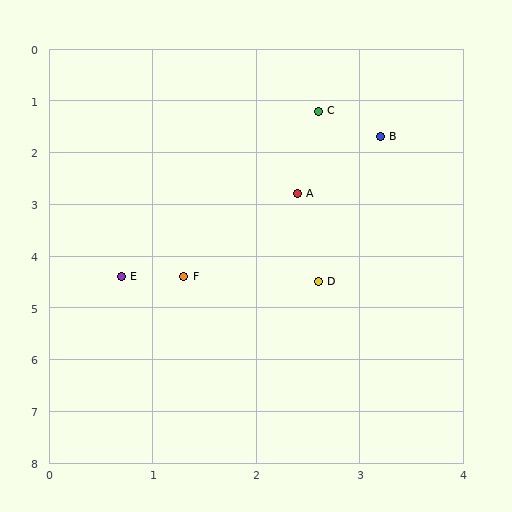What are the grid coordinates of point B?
Point B is at approximately (3.2, 1.7).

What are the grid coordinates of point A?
Point A is at approximately (2.4, 2.8).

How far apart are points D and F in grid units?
Points D and F are about 1.3 grid units apart.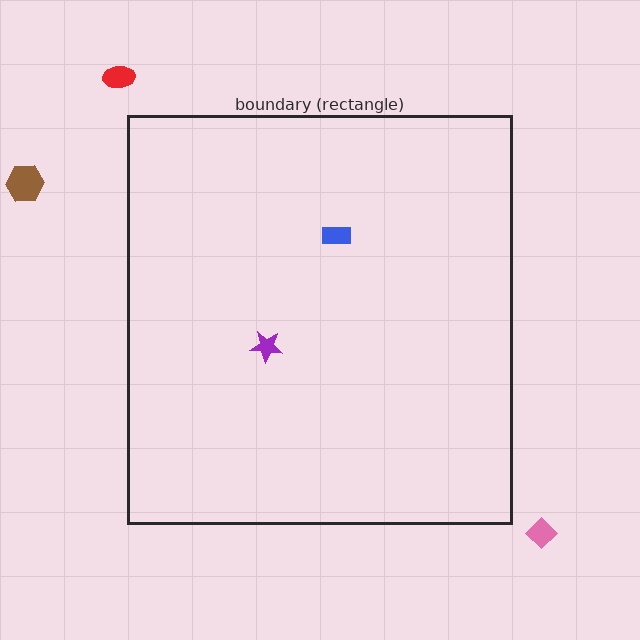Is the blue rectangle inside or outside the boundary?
Inside.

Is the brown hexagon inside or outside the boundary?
Outside.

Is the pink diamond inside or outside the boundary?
Outside.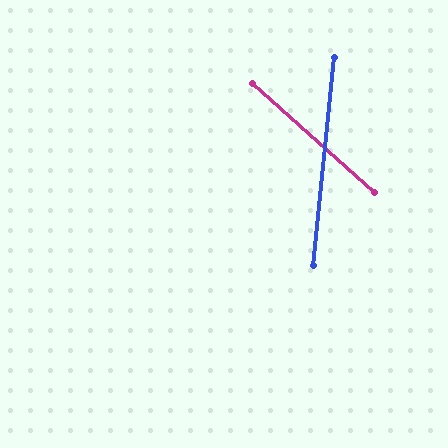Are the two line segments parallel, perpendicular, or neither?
Neither parallel nor perpendicular — they differ by about 54°.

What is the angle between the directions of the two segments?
Approximately 54 degrees.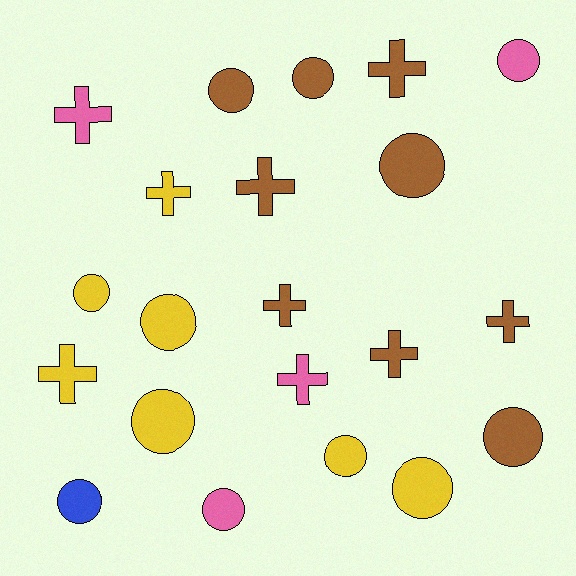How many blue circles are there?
There is 1 blue circle.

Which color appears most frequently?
Brown, with 9 objects.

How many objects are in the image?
There are 21 objects.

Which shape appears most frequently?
Circle, with 12 objects.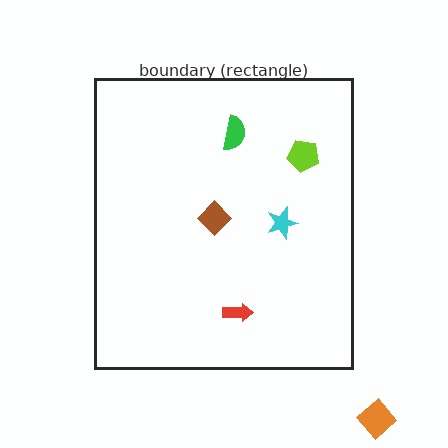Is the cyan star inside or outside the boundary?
Inside.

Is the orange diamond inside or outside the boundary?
Outside.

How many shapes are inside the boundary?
5 inside, 1 outside.